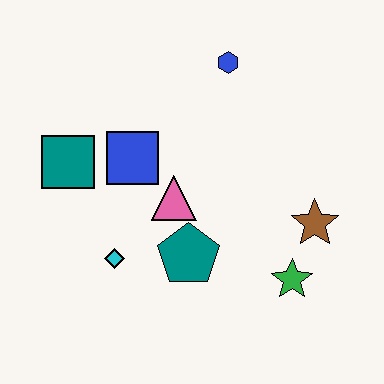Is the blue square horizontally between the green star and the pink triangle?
No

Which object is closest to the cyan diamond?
The teal pentagon is closest to the cyan diamond.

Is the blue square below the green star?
No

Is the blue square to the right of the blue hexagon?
No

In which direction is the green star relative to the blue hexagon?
The green star is below the blue hexagon.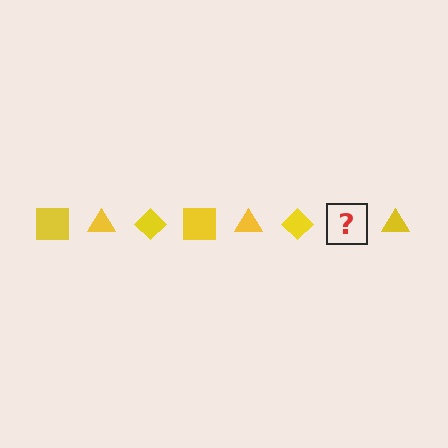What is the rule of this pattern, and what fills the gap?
The rule is that the pattern cycles through square, triangle, diamond shapes in yellow. The gap should be filled with a yellow square.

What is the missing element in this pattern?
The missing element is a yellow square.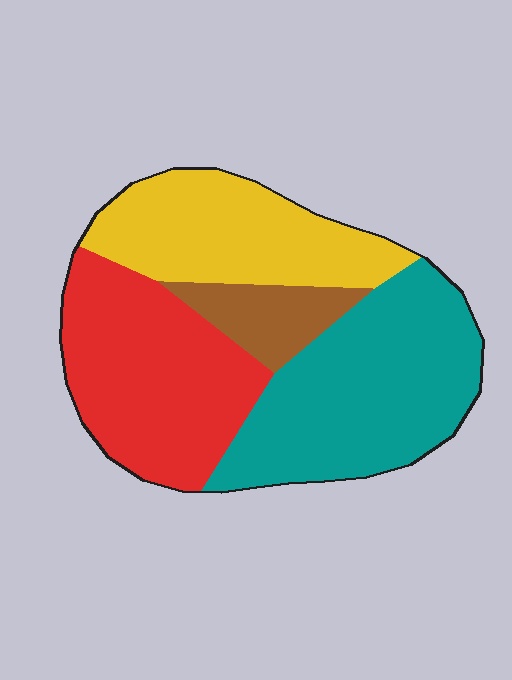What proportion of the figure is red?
Red covers 31% of the figure.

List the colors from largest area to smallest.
From largest to smallest: teal, red, yellow, brown.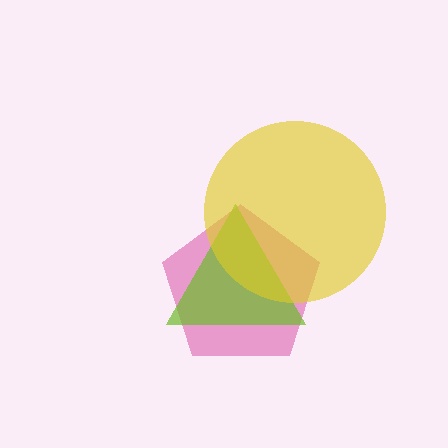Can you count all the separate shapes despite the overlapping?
Yes, there are 3 separate shapes.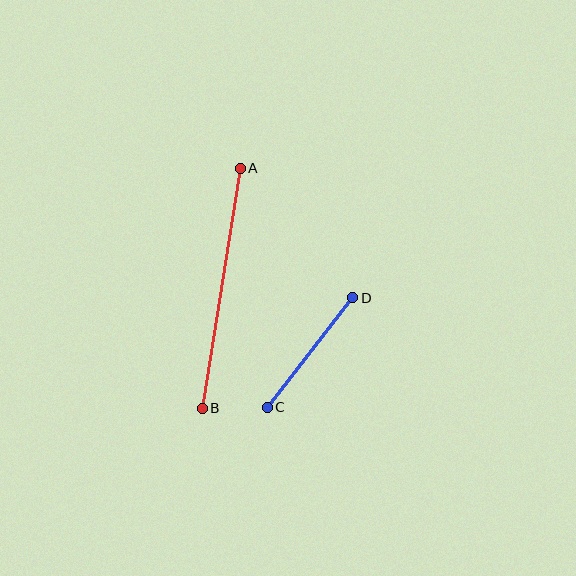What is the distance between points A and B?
The distance is approximately 243 pixels.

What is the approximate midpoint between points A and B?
The midpoint is at approximately (221, 288) pixels.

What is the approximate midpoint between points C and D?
The midpoint is at approximately (310, 353) pixels.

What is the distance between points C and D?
The distance is approximately 139 pixels.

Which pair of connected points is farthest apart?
Points A and B are farthest apart.